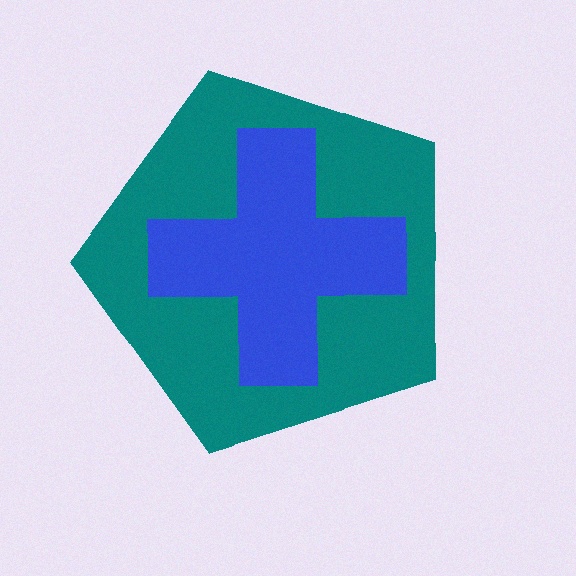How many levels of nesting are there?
2.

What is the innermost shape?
The blue cross.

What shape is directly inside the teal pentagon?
The blue cross.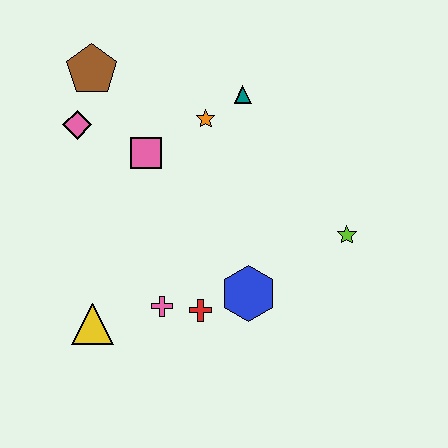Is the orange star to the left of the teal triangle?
Yes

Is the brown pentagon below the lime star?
No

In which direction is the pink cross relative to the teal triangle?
The pink cross is below the teal triangle.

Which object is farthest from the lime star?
The brown pentagon is farthest from the lime star.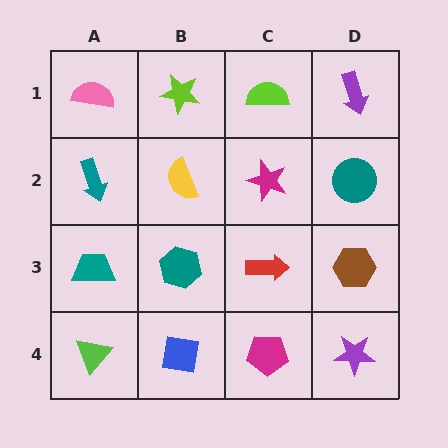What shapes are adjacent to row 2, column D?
A purple arrow (row 1, column D), a brown hexagon (row 3, column D), a magenta star (row 2, column C).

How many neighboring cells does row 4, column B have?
3.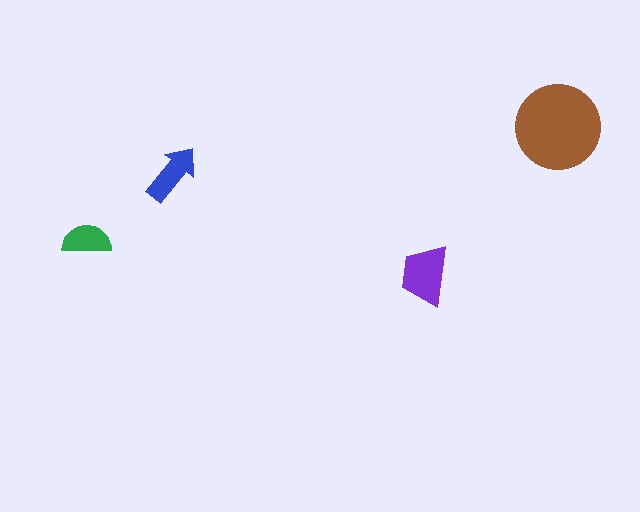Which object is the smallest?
The green semicircle.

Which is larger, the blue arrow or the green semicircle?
The blue arrow.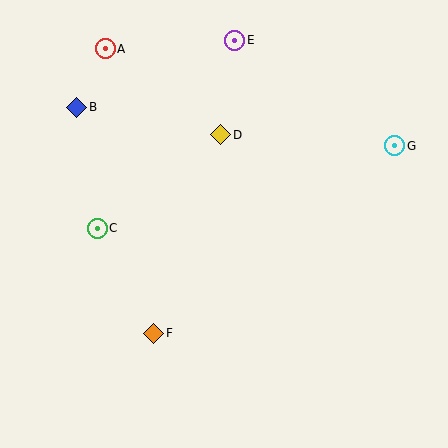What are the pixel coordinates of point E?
Point E is at (235, 40).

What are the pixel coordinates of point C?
Point C is at (97, 228).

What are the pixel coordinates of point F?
Point F is at (154, 333).